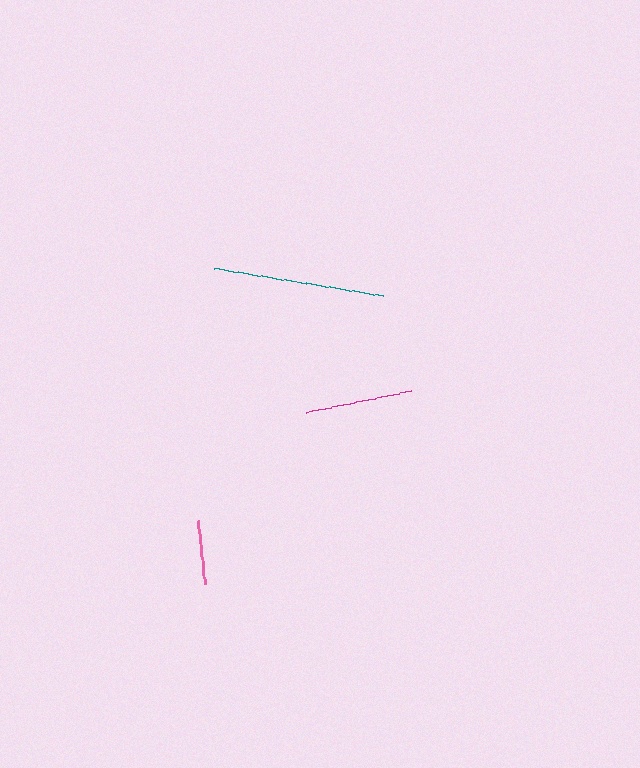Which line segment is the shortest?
The pink line is the shortest at approximately 65 pixels.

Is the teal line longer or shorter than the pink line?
The teal line is longer than the pink line.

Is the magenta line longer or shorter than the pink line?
The magenta line is longer than the pink line.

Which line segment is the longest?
The teal line is the longest at approximately 172 pixels.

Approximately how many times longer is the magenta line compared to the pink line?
The magenta line is approximately 1.7 times the length of the pink line.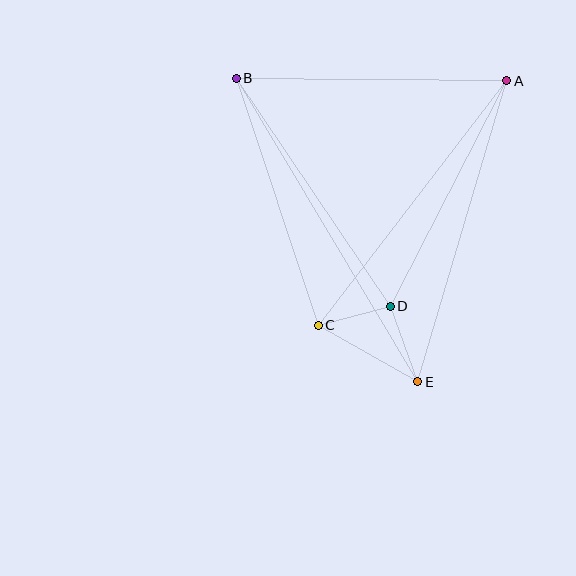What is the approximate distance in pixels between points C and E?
The distance between C and E is approximately 115 pixels.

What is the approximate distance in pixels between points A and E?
The distance between A and E is approximately 314 pixels.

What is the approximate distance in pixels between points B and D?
The distance between B and D is approximately 275 pixels.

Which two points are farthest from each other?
Points B and E are farthest from each other.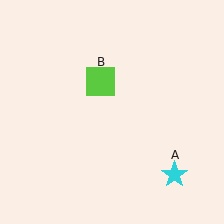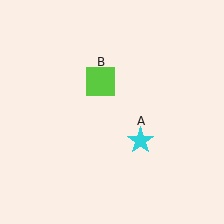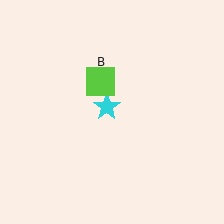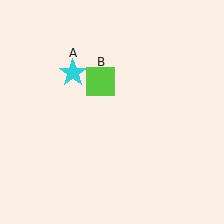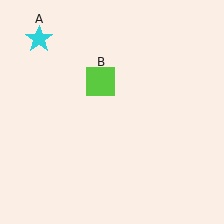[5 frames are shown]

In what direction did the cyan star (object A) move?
The cyan star (object A) moved up and to the left.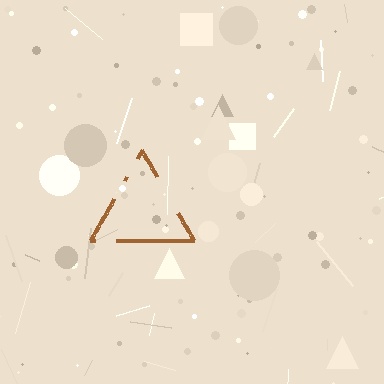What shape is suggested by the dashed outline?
The dashed outline suggests a triangle.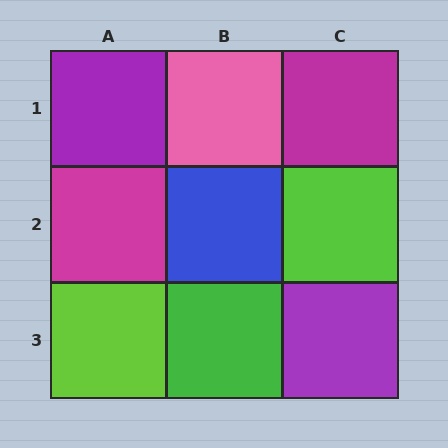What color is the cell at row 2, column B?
Blue.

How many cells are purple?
2 cells are purple.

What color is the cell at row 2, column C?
Lime.